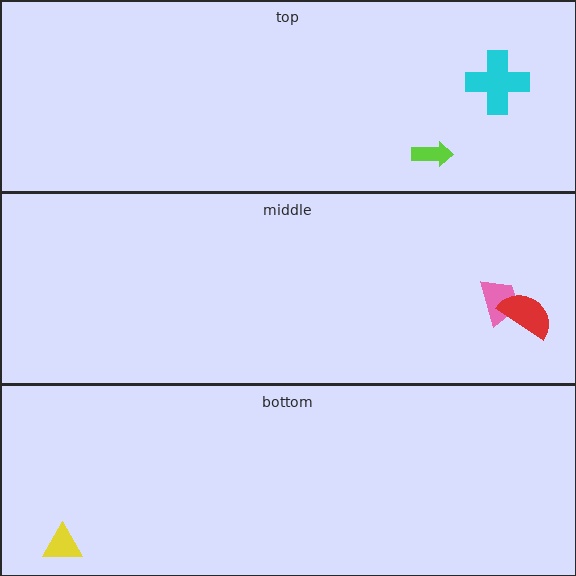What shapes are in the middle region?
The pink trapezoid, the red semicircle.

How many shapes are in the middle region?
2.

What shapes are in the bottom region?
The yellow triangle.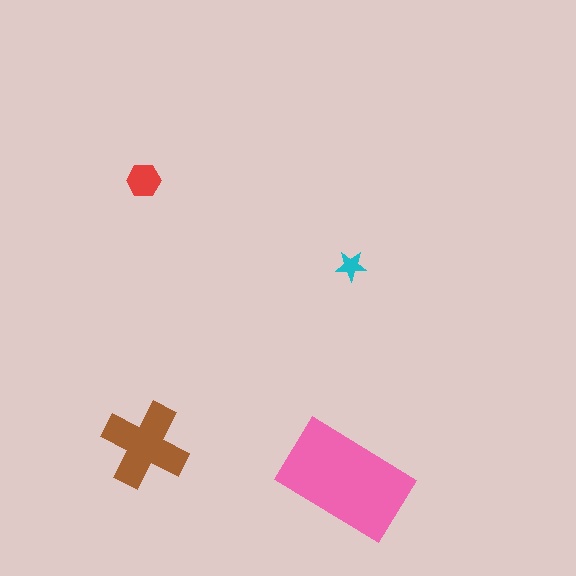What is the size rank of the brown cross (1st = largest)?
2nd.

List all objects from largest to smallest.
The pink rectangle, the brown cross, the red hexagon, the cyan star.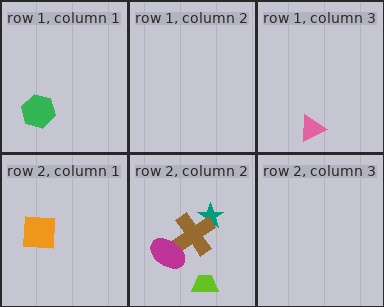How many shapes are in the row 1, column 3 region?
1.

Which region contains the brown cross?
The row 2, column 2 region.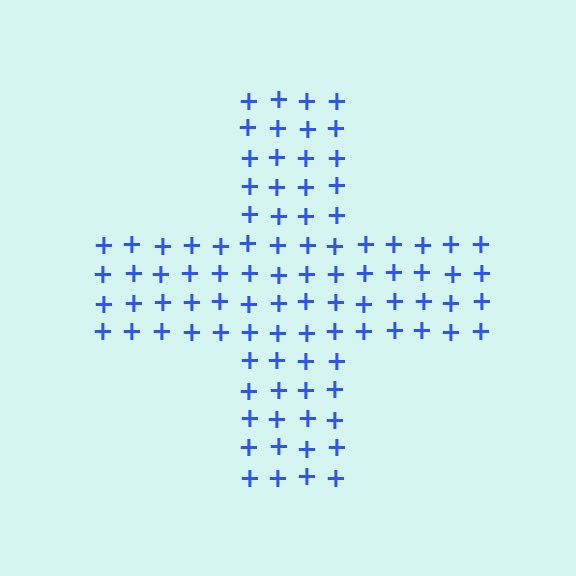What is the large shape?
The large shape is a cross.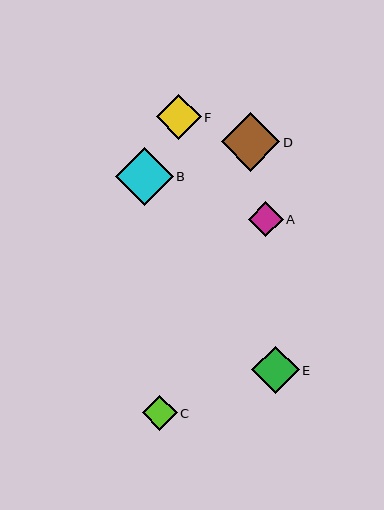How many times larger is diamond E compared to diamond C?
Diamond E is approximately 1.4 times the size of diamond C.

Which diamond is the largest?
Diamond D is the largest with a size of approximately 58 pixels.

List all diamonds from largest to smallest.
From largest to smallest: D, B, E, F, A, C.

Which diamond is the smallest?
Diamond C is the smallest with a size of approximately 35 pixels.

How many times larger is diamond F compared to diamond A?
Diamond F is approximately 1.3 times the size of diamond A.